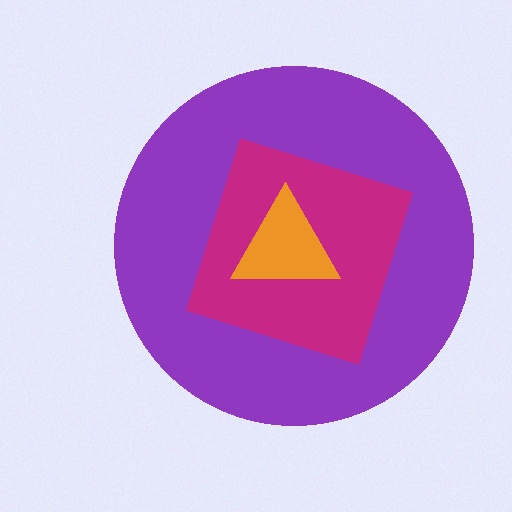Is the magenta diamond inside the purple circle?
Yes.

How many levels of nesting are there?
3.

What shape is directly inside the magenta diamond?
The orange triangle.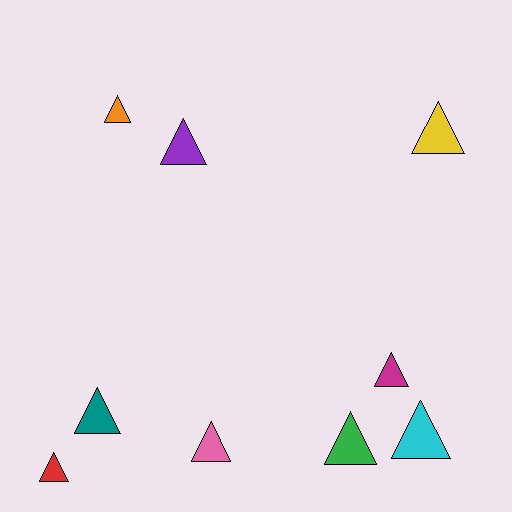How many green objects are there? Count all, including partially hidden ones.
There is 1 green object.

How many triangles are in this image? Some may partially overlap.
There are 9 triangles.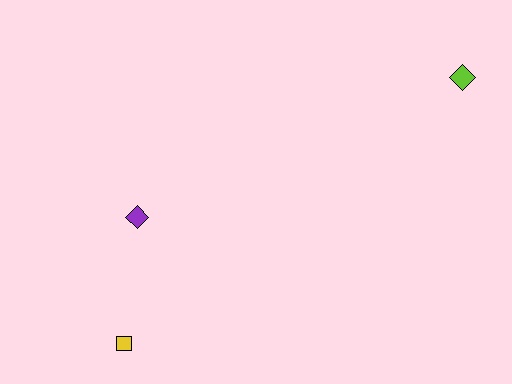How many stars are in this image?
There are no stars.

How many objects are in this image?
There are 3 objects.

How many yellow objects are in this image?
There is 1 yellow object.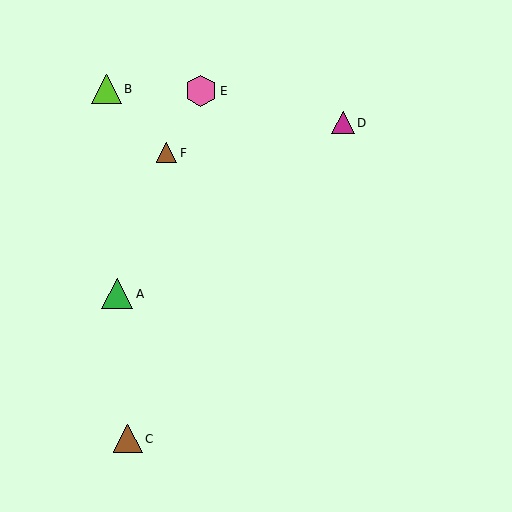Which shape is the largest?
The pink hexagon (labeled E) is the largest.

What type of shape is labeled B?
Shape B is a lime triangle.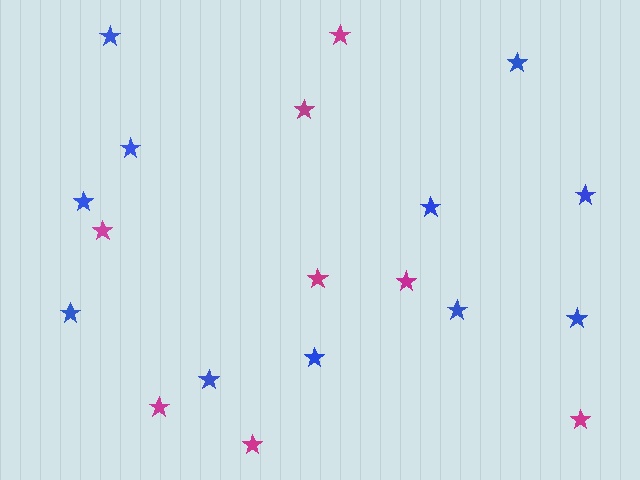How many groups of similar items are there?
There are 2 groups: one group of magenta stars (8) and one group of blue stars (11).